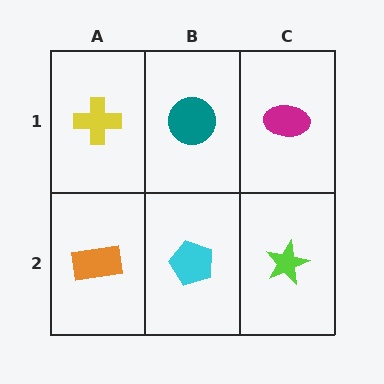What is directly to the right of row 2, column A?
A cyan pentagon.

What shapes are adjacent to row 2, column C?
A magenta ellipse (row 1, column C), a cyan pentagon (row 2, column B).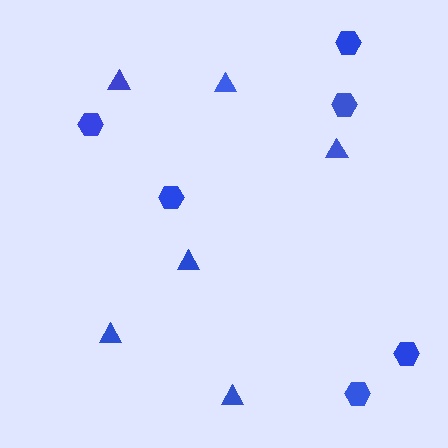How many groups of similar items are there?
There are 2 groups: one group of hexagons (6) and one group of triangles (6).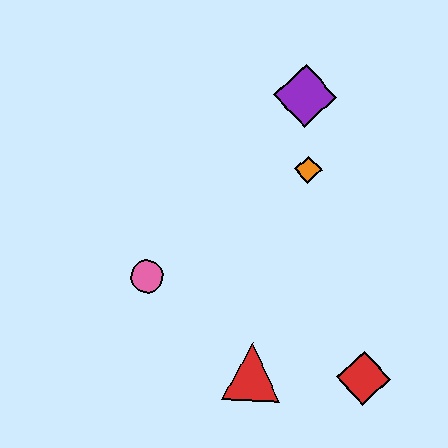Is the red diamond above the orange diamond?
No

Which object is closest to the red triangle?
The red diamond is closest to the red triangle.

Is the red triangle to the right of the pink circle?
Yes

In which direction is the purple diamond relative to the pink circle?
The purple diamond is above the pink circle.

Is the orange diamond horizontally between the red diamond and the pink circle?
Yes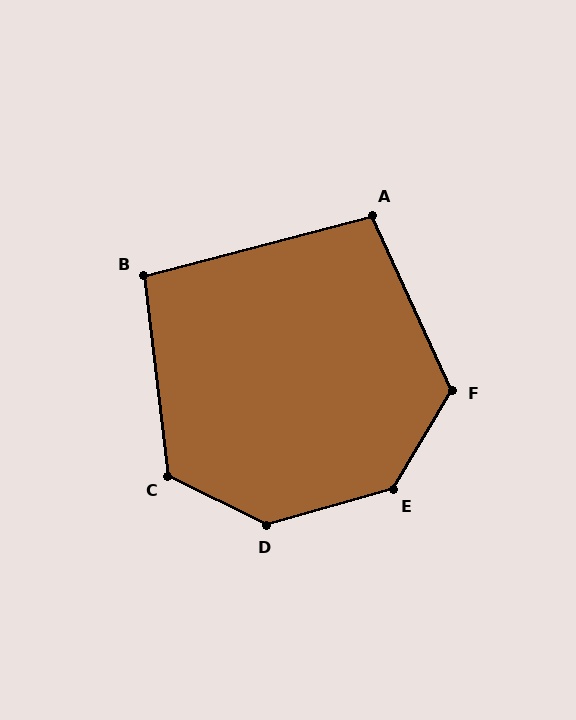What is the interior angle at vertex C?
Approximately 124 degrees (obtuse).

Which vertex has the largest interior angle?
D, at approximately 137 degrees.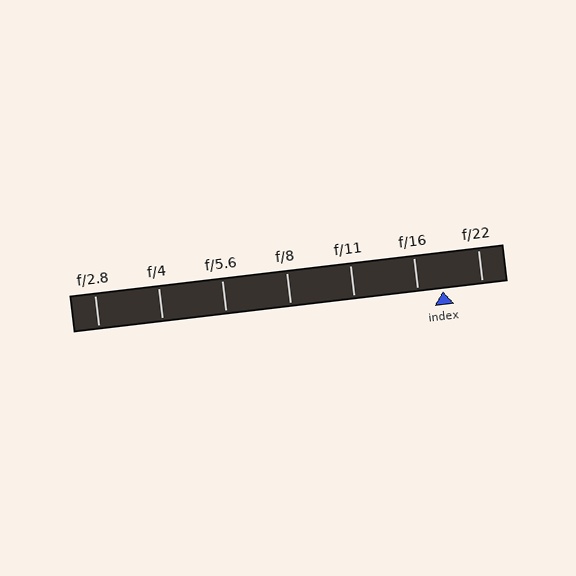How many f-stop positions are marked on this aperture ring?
There are 7 f-stop positions marked.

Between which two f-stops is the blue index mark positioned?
The index mark is between f/16 and f/22.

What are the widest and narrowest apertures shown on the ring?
The widest aperture shown is f/2.8 and the narrowest is f/22.